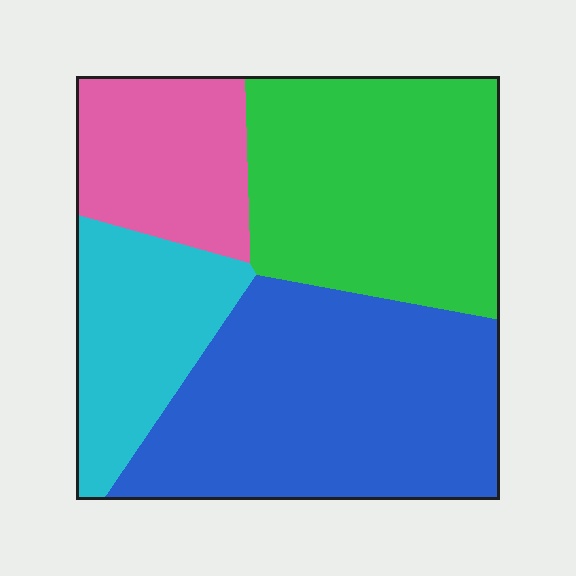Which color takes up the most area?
Blue, at roughly 35%.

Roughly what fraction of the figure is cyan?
Cyan covers around 15% of the figure.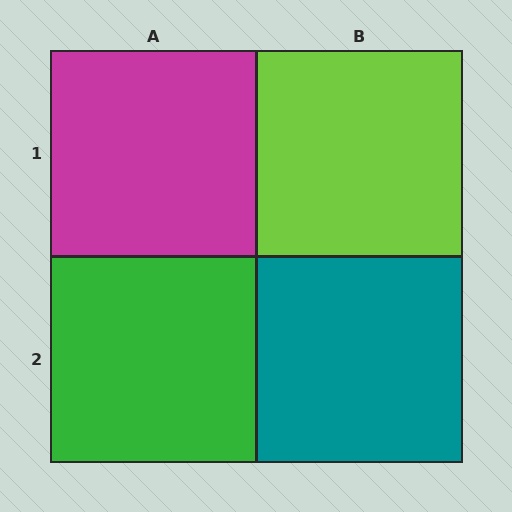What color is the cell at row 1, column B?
Lime.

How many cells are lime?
1 cell is lime.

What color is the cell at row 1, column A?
Magenta.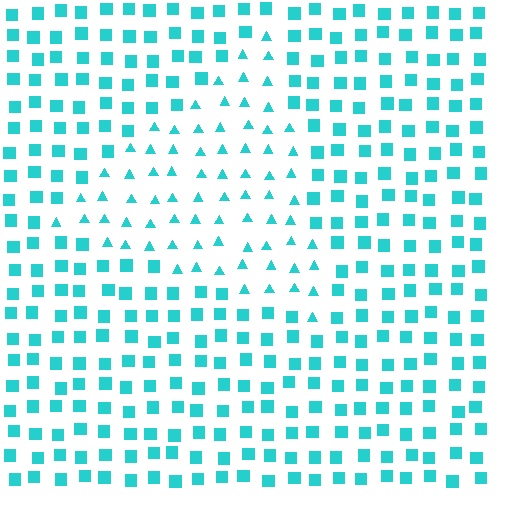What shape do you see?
I see a triangle.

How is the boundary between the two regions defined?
The boundary is defined by a change in element shape: triangles inside vs. squares outside. All elements share the same color and spacing.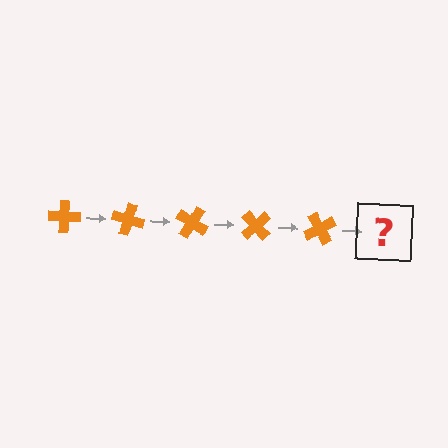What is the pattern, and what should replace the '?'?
The pattern is that the cross rotates 15 degrees each step. The '?' should be an orange cross rotated 75 degrees.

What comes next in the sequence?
The next element should be an orange cross rotated 75 degrees.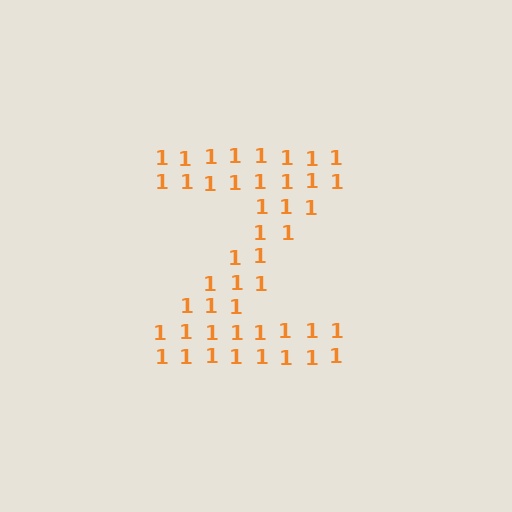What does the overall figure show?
The overall figure shows the letter Z.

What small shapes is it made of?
It is made of small digit 1's.